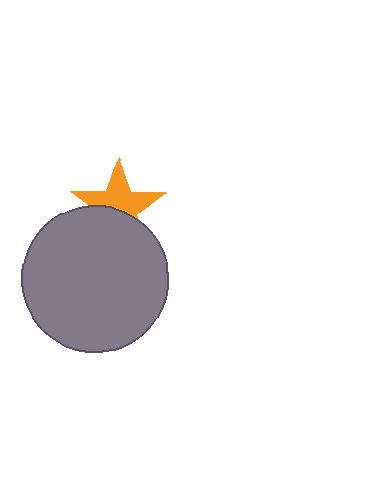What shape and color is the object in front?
The object in front is a gray circle.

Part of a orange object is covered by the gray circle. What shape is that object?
It is a star.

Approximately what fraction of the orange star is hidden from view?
Roughly 43% of the orange star is hidden behind the gray circle.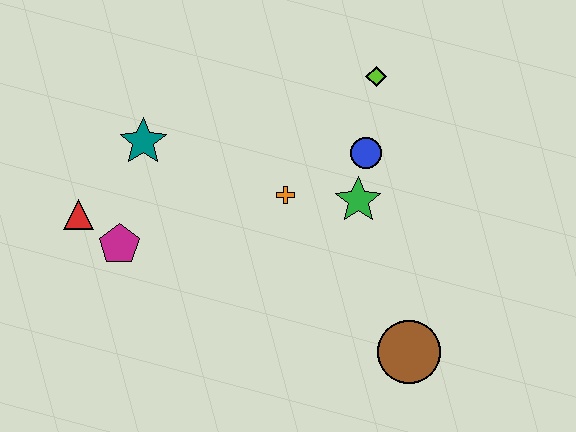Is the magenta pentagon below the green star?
Yes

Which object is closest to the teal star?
The red triangle is closest to the teal star.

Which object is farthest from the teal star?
The brown circle is farthest from the teal star.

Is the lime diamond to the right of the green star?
Yes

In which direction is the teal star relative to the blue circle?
The teal star is to the left of the blue circle.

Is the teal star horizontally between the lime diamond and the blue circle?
No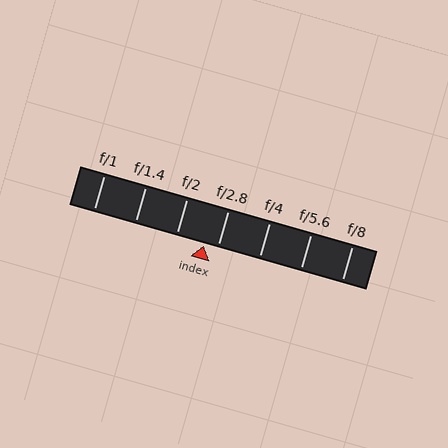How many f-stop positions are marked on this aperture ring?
There are 7 f-stop positions marked.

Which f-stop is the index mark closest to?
The index mark is closest to f/2.8.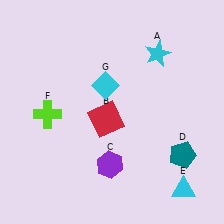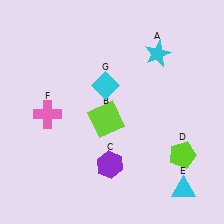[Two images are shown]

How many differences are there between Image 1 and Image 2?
There are 3 differences between the two images.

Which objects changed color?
B changed from red to lime. D changed from teal to lime. F changed from lime to pink.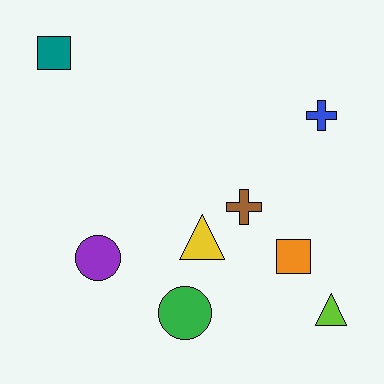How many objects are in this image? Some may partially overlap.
There are 8 objects.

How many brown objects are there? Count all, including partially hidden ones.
There is 1 brown object.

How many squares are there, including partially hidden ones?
There are 2 squares.